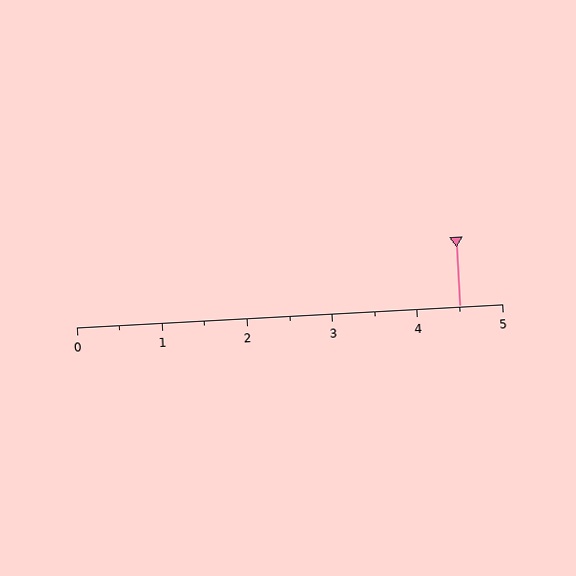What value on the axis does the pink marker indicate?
The marker indicates approximately 4.5.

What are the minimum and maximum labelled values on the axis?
The axis runs from 0 to 5.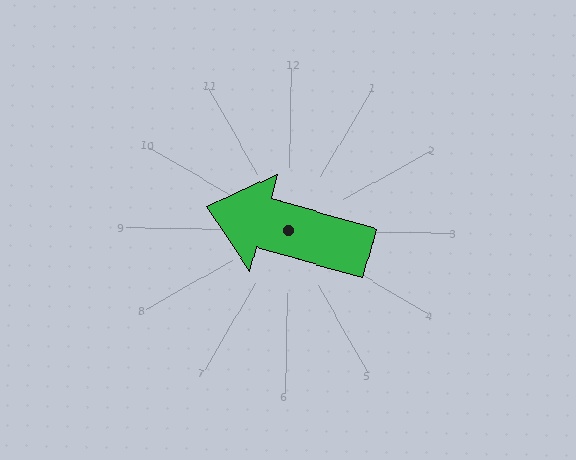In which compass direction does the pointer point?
West.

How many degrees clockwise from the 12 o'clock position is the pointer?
Approximately 285 degrees.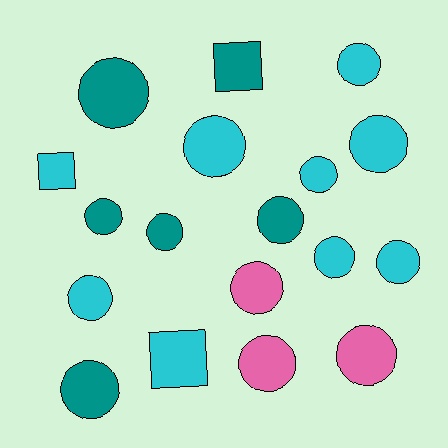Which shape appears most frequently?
Circle, with 15 objects.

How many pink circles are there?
There are 3 pink circles.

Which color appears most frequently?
Cyan, with 9 objects.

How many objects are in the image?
There are 18 objects.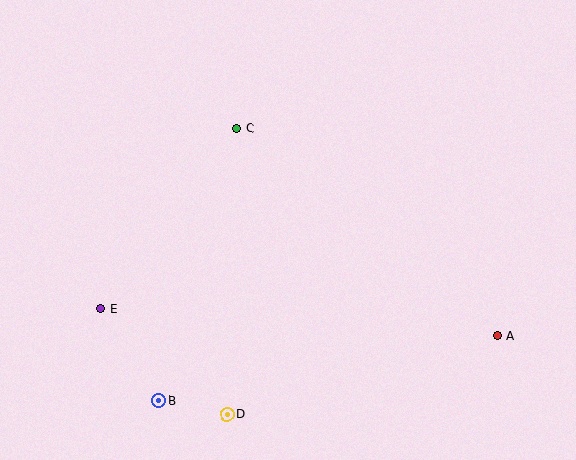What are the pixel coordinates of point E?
Point E is at (100, 309).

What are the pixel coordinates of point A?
Point A is at (497, 336).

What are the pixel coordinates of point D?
Point D is at (227, 414).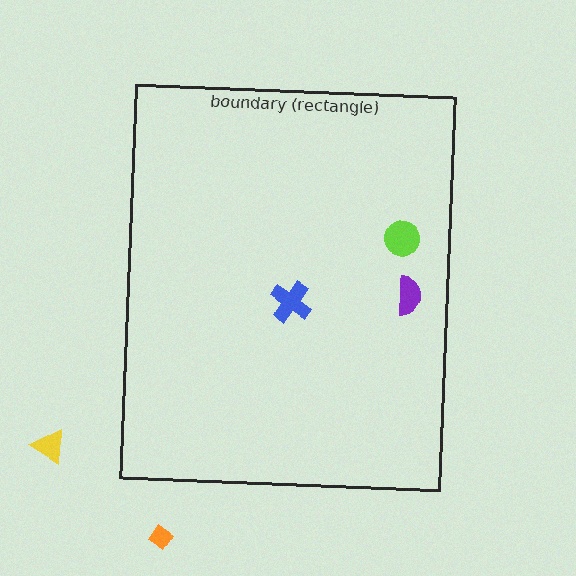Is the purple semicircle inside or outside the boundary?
Inside.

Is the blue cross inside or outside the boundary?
Inside.